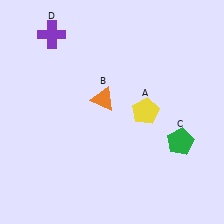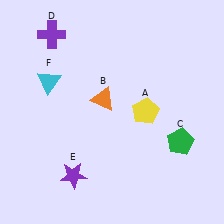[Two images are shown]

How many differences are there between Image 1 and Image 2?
There are 2 differences between the two images.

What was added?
A purple star (E), a cyan triangle (F) were added in Image 2.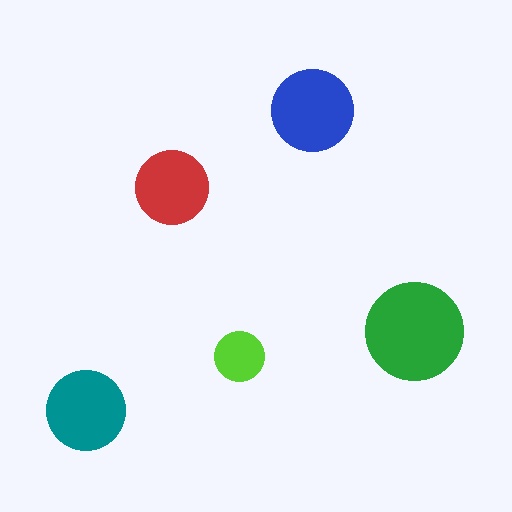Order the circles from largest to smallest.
the green one, the blue one, the teal one, the red one, the lime one.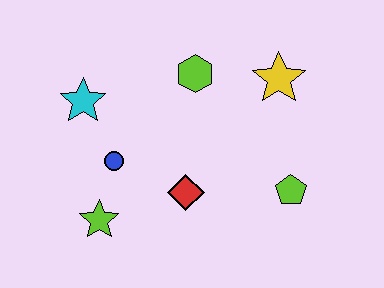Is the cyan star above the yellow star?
No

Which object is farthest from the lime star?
The yellow star is farthest from the lime star.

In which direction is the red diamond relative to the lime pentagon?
The red diamond is to the left of the lime pentagon.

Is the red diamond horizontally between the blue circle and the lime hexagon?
Yes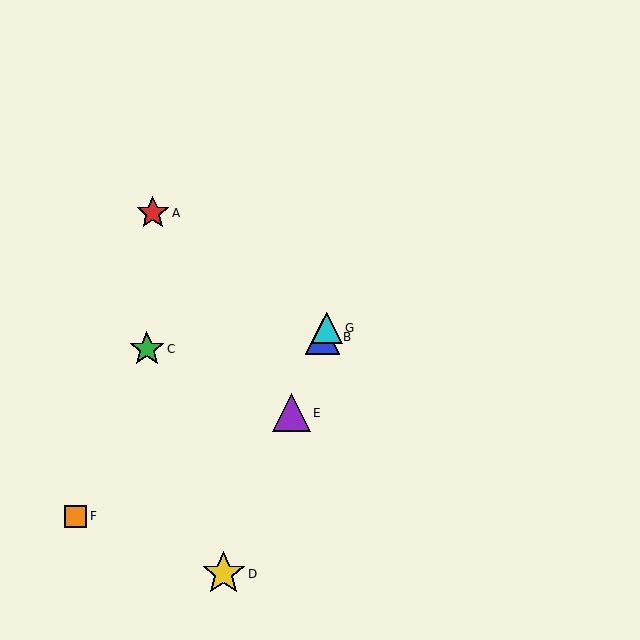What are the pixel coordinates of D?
Object D is at (224, 574).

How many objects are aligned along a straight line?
4 objects (B, D, E, G) are aligned along a straight line.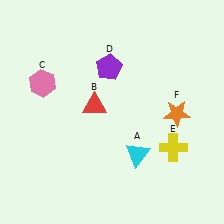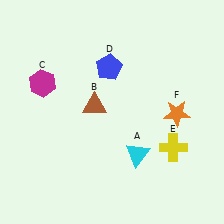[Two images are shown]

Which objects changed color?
B changed from red to brown. C changed from pink to magenta. D changed from purple to blue.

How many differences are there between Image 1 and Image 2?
There are 3 differences between the two images.